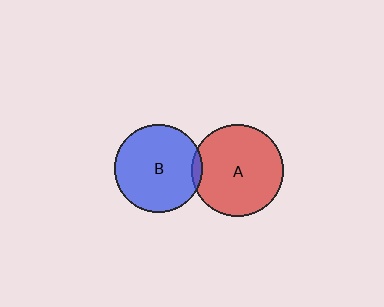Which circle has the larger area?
Circle A (red).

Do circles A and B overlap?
Yes.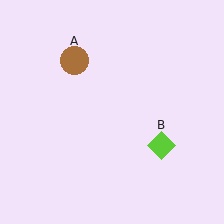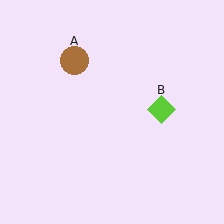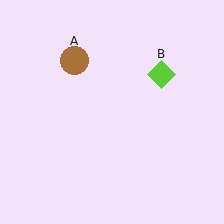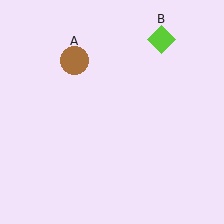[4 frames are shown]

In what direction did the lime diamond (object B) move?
The lime diamond (object B) moved up.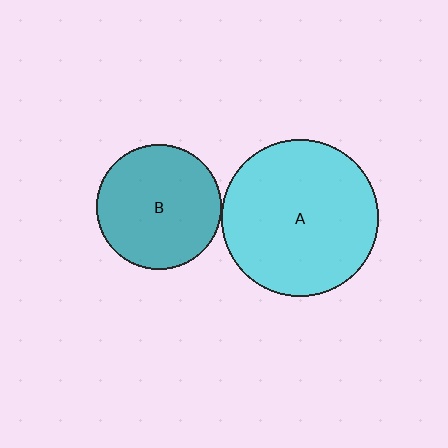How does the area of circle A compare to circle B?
Approximately 1.6 times.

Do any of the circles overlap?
No, none of the circles overlap.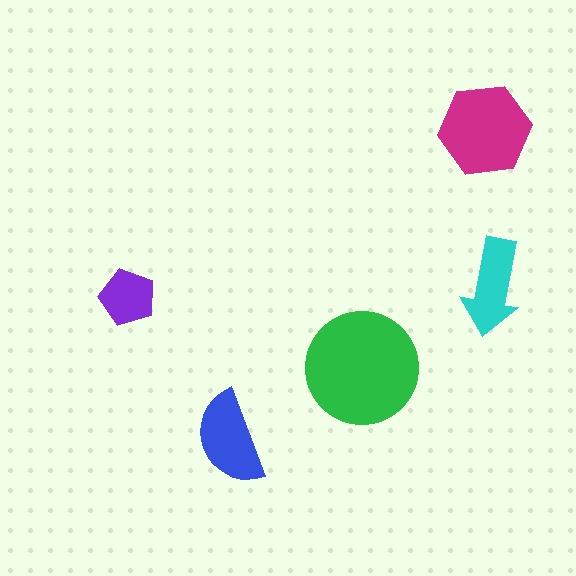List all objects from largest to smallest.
The green circle, the magenta hexagon, the blue semicircle, the cyan arrow, the purple pentagon.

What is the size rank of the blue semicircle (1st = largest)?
3rd.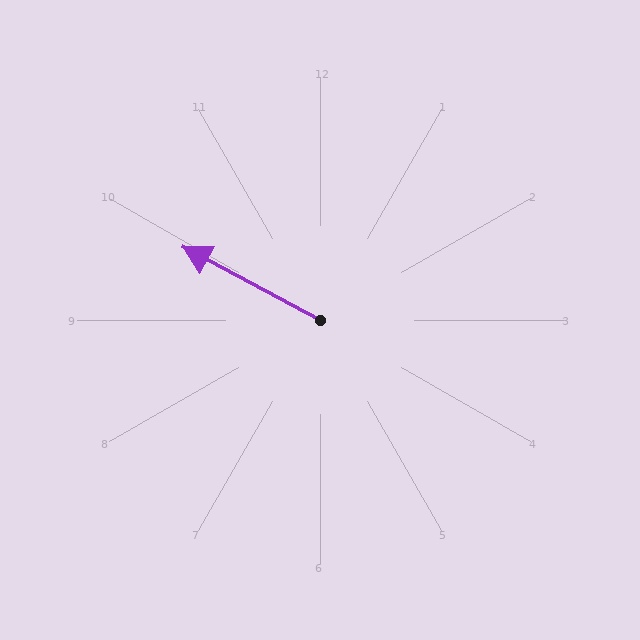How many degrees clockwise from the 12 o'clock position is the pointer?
Approximately 298 degrees.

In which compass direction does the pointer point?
Northwest.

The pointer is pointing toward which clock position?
Roughly 10 o'clock.